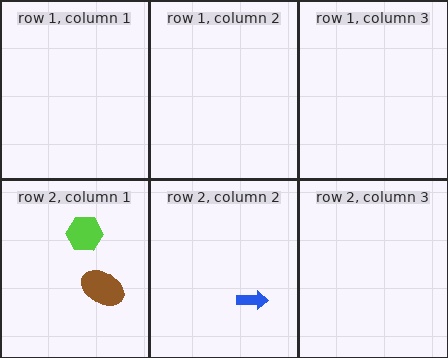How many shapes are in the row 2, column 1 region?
2.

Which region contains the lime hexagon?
The row 2, column 1 region.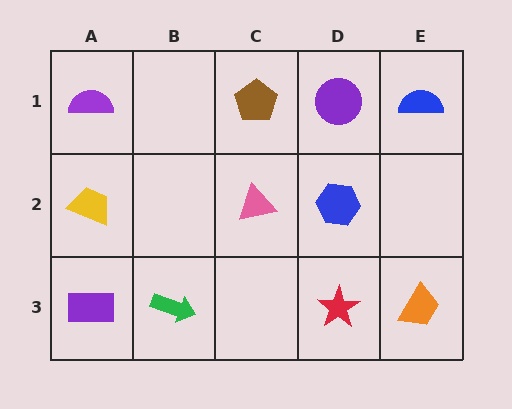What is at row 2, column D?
A blue hexagon.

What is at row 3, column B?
A green arrow.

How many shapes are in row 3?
4 shapes.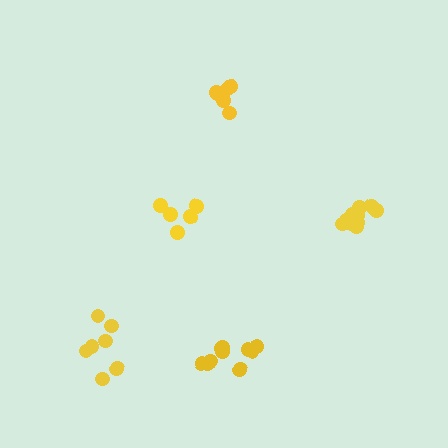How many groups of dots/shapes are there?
There are 5 groups.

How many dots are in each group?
Group 1: 5 dots, Group 2: 10 dots, Group 3: 10 dots, Group 4: 6 dots, Group 5: 7 dots (38 total).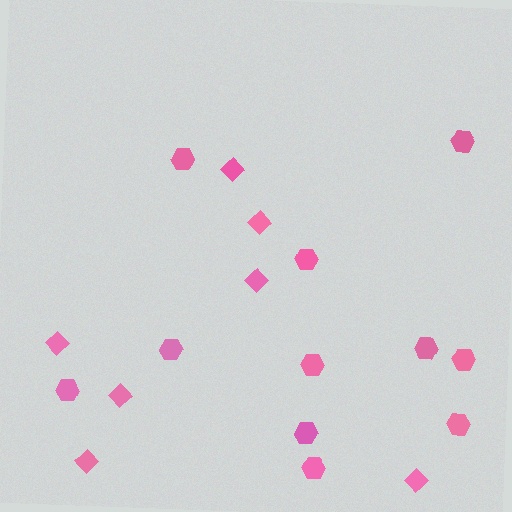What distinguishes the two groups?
There are 2 groups: one group of hexagons (11) and one group of diamonds (7).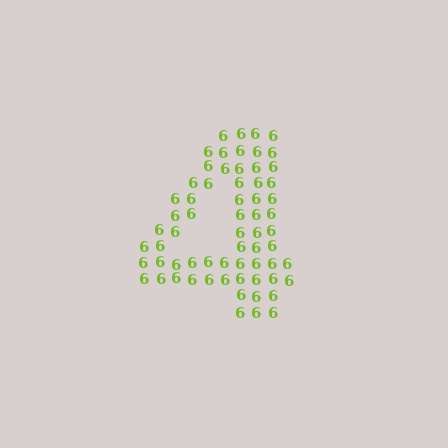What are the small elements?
The small elements are digit 6's.